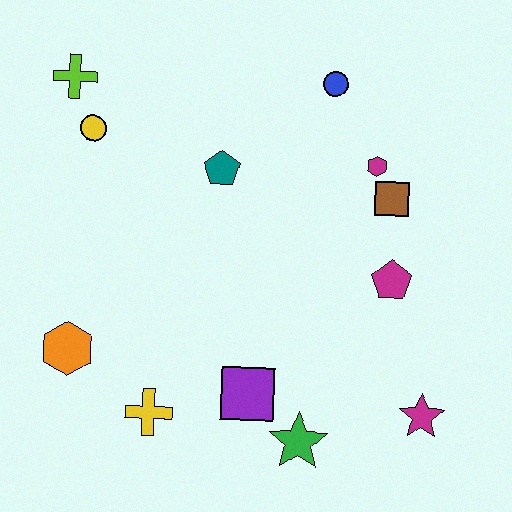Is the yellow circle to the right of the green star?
No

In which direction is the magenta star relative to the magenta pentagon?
The magenta star is below the magenta pentagon.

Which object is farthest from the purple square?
The lime cross is farthest from the purple square.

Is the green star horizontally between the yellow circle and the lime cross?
No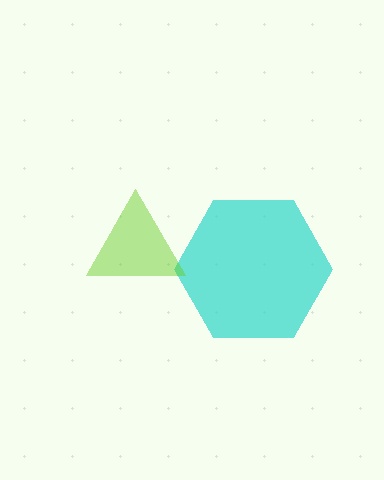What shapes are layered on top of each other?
The layered shapes are: a cyan hexagon, a lime triangle.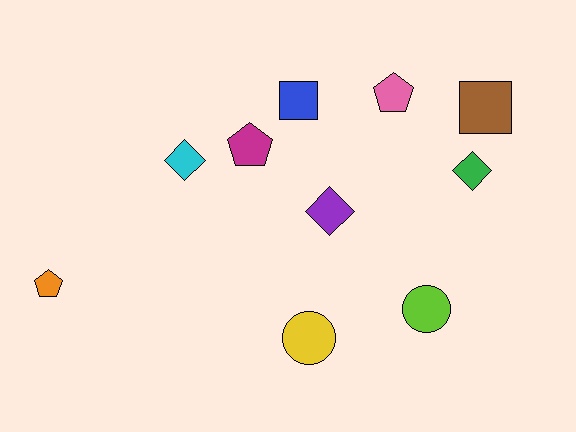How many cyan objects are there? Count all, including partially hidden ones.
There is 1 cyan object.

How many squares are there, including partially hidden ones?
There are 2 squares.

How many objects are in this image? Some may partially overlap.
There are 10 objects.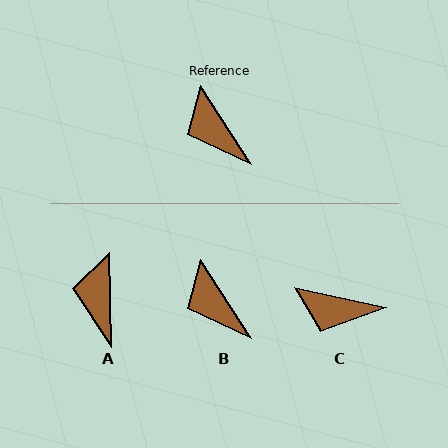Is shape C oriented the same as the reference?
No, it is off by about 45 degrees.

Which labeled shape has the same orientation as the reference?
B.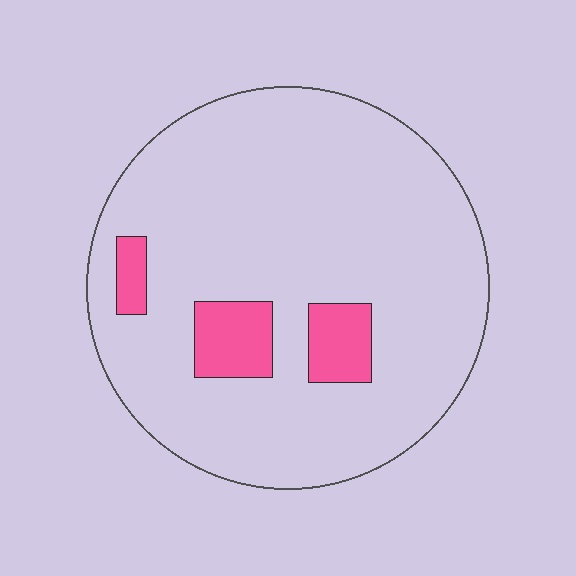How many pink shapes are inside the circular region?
3.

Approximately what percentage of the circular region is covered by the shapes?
Approximately 10%.